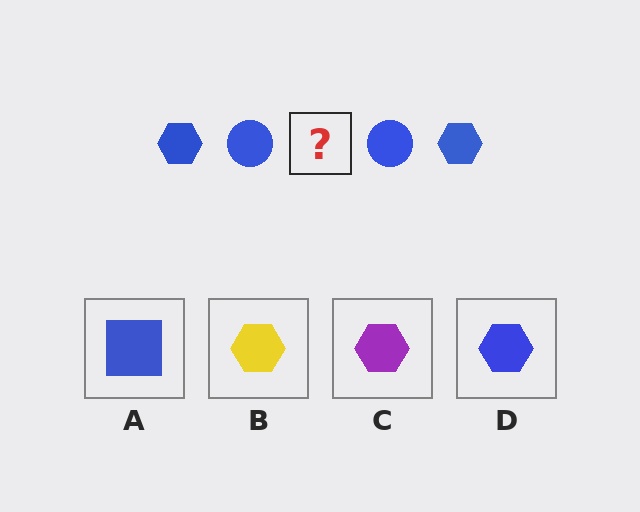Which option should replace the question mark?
Option D.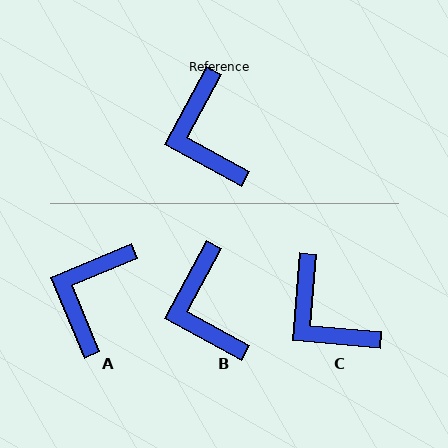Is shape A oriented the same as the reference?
No, it is off by about 39 degrees.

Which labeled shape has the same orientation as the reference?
B.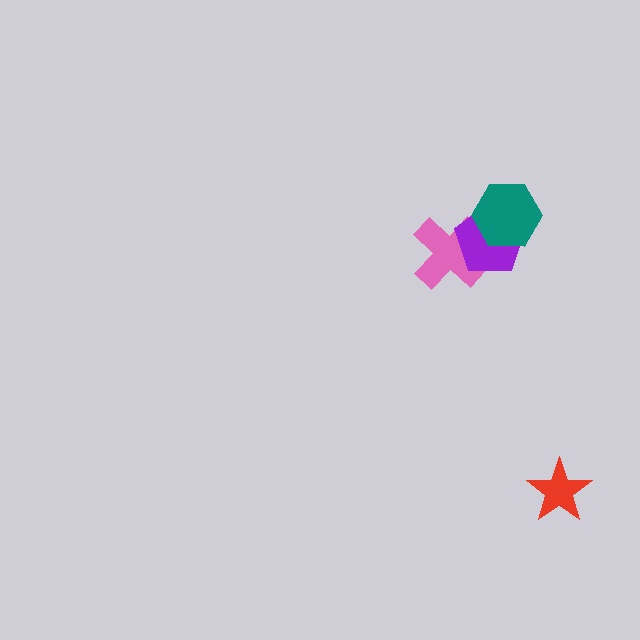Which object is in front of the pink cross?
The purple pentagon is in front of the pink cross.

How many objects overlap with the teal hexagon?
1 object overlaps with the teal hexagon.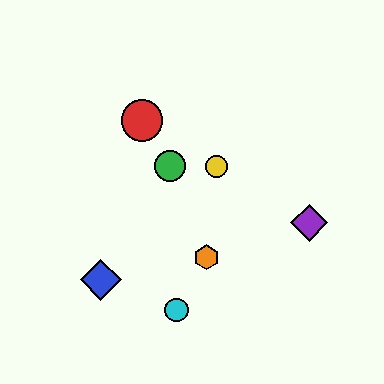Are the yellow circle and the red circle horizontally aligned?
No, the yellow circle is at y≈166 and the red circle is at y≈121.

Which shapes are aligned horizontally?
The green circle, the yellow circle are aligned horizontally.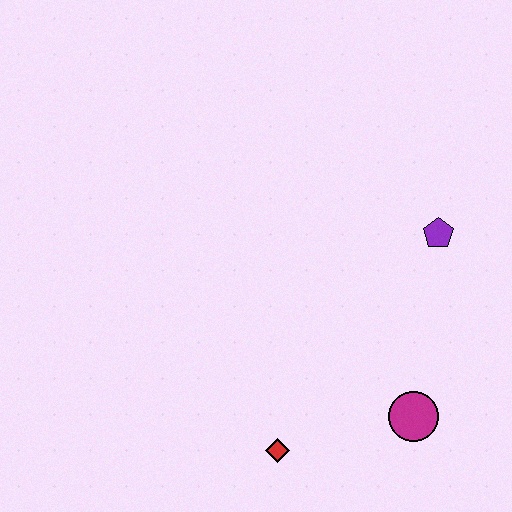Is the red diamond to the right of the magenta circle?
No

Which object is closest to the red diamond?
The magenta circle is closest to the red diamond.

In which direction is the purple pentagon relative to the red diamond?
The purple pentagon is above the red diamond.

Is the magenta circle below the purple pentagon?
Yes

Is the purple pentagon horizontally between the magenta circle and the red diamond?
No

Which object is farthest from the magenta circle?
The purple pentagon is farthest from the magenta circle.